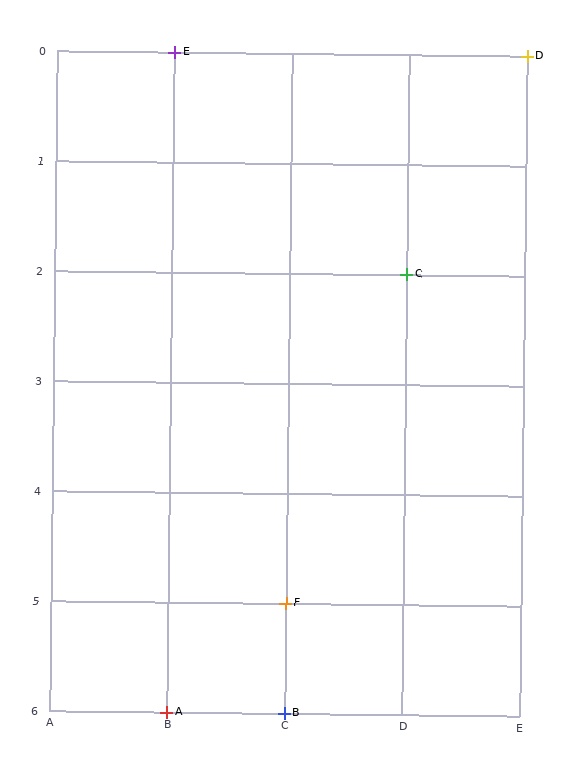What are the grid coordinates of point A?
Point A is at grid coordinates (B, 6).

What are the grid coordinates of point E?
Point E is at grid coordinates (B, 0).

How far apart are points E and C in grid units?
Points E and C are 2 columns and 2 rows apart (about 2.8 grid units diagonally).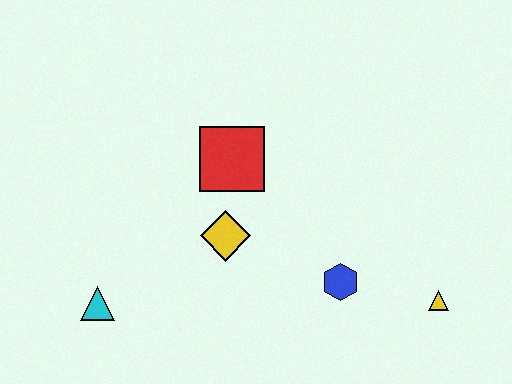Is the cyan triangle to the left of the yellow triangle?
Yes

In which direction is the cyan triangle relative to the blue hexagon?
The cyan triangle is to the left of the blue hexagon.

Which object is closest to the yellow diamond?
The red square is closest to the yellow diamond.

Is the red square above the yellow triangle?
Yes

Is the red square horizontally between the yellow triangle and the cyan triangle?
Yes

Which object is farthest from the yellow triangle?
The cyan triangle is farthest from the yellow triangle.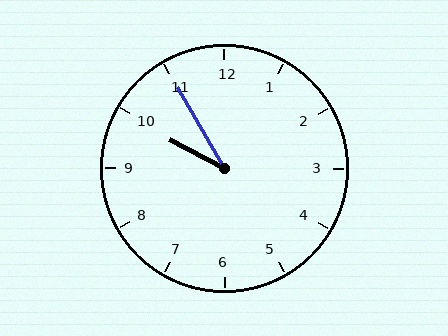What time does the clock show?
9:55.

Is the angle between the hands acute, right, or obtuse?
It is acute.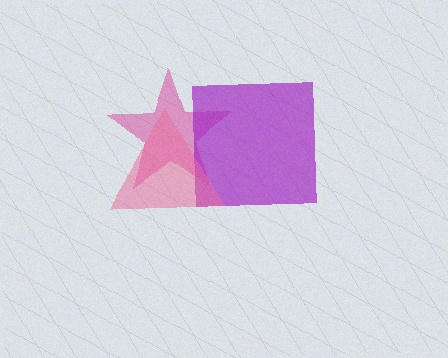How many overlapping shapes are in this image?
There are 3 overlapping shapes in the image.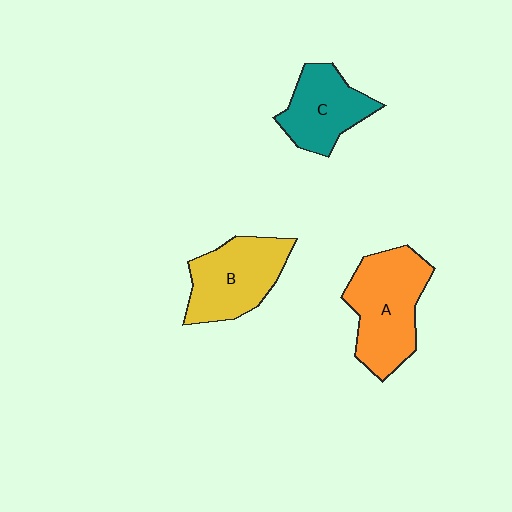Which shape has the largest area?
Shape A (orange).